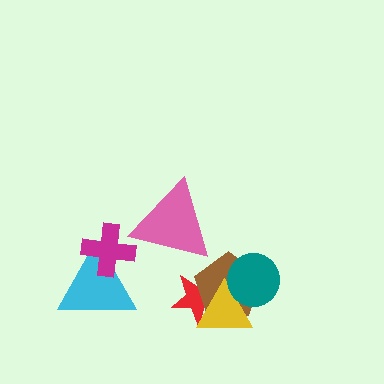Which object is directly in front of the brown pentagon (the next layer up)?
The yellow triangle is directly in front of the brown pentagon.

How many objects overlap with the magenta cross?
1 object overlaps with the magenta cross.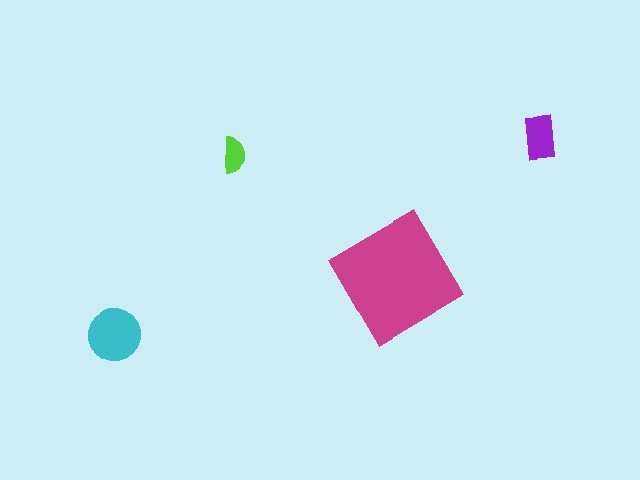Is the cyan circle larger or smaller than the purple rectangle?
Larger.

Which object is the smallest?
The lime semicircle.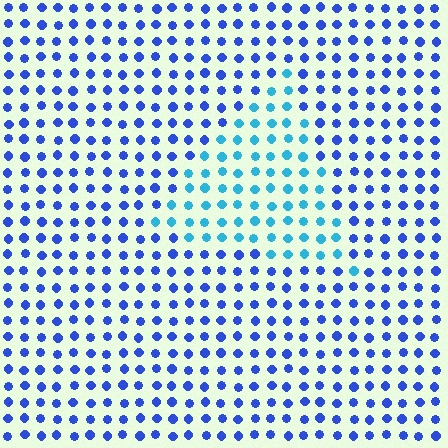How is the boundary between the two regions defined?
The boundary is defined purely by a slight shift in hue (about 37 degrees). Spacing, size, and orientation are identical on both sides.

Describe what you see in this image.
The image is filled with small blue elements in a uniform arrangement. A triangle-shaped region is visible where the elements are tinted to a slightly different hue, forming a subtle color boundary.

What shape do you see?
I see a triangle.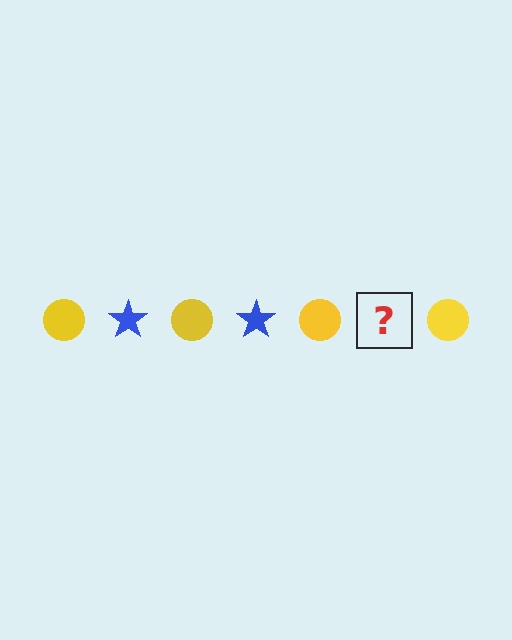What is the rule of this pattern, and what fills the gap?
The rule is that the pattern alternates between yellow circle and blue star. The gap should be filled with a blue star.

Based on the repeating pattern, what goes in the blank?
The blank should be a blue star.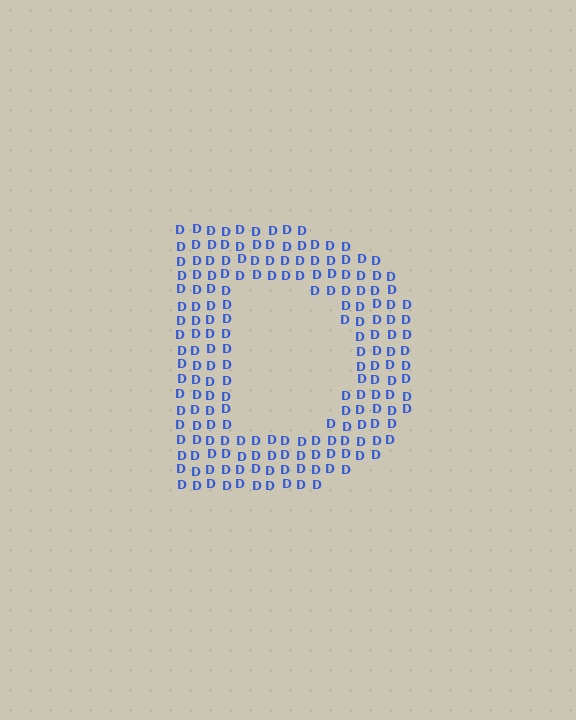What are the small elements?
The small elements are letter D's.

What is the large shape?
The large shape is the letter D.